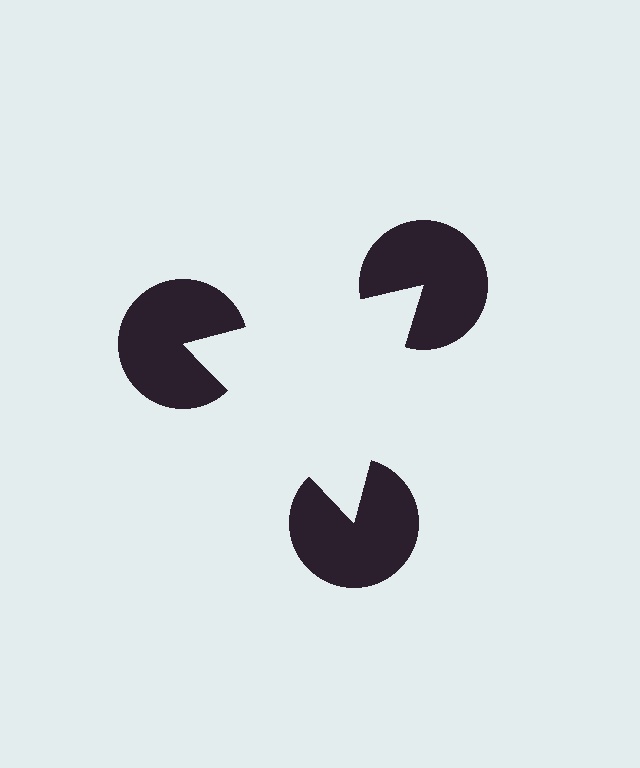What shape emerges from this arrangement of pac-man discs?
An illusory triangle — its edges are inferred from the aligned wedge cuts in the pac-man discs, not physically drawn.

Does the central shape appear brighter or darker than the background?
It typically appears slightly brighter than the background, even though no actual brightness change is drawn.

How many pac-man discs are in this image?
There are 3 — one at each vertex of the illusory triangle.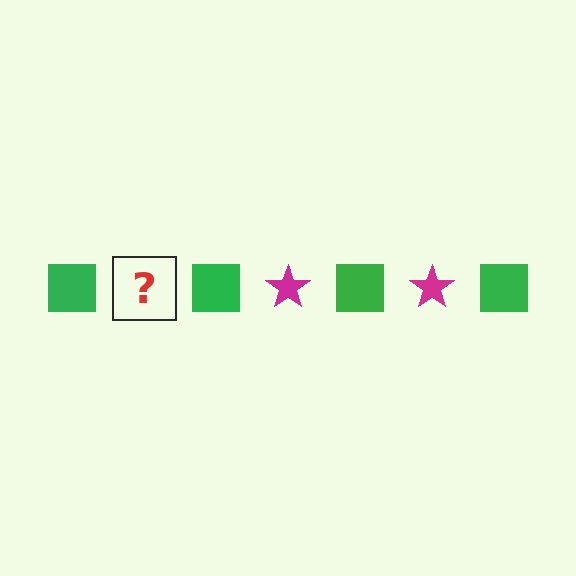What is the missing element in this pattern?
The missing element is a magenta star.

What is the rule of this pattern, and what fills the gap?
The rule is that the pattern alternates between green square and magenta star. The gap should be filled with a magenta star.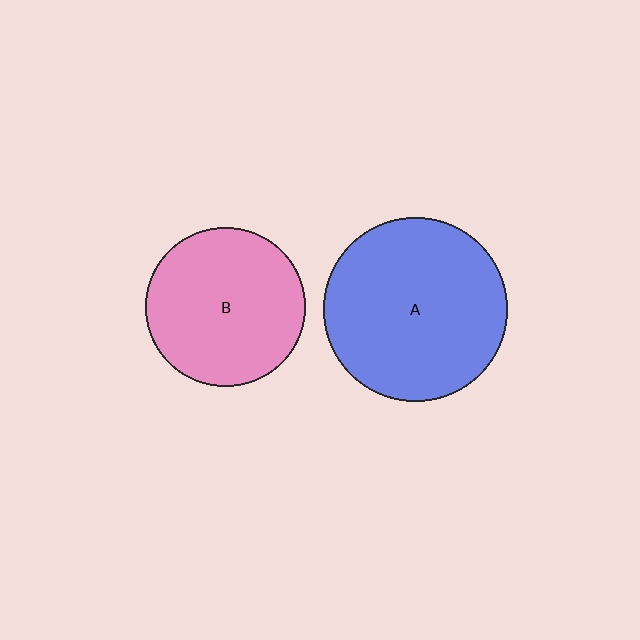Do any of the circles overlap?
No, none of the circles overlap.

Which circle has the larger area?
Circle A (blue).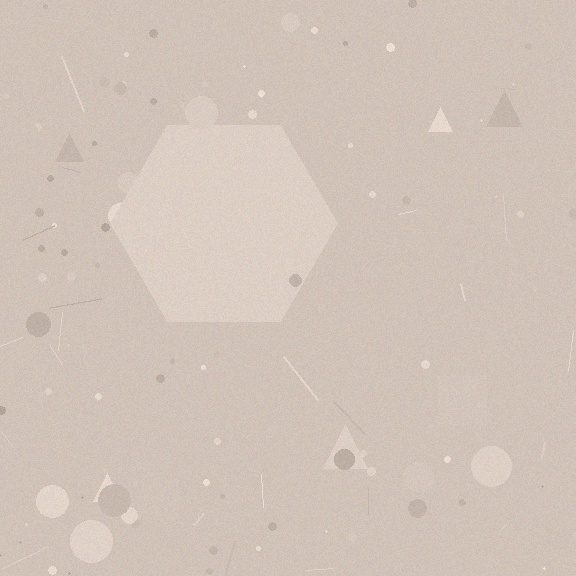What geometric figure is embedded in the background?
A hexagon is embedded in the background.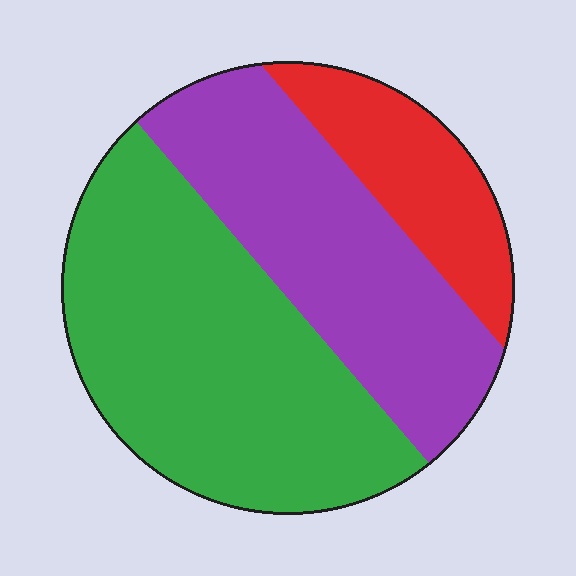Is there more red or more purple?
Purple.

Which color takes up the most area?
Green, at roughly 50%.